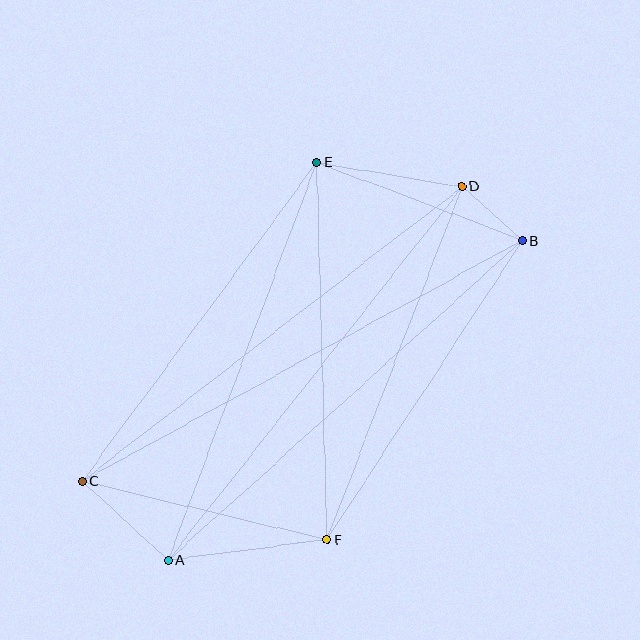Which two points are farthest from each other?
Points B and C are farthest from each other.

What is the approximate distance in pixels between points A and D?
The distance between A and D is approximately 475 pixels.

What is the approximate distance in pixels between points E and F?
The distance between E and F is approximately 378 pixels.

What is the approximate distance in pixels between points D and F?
The distance between D and F is approximately 378 pixels.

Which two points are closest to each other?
Points B and D are closest to each other.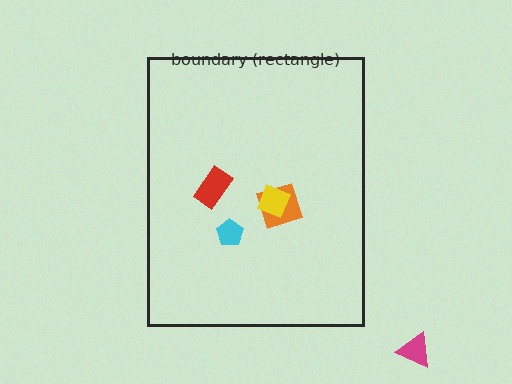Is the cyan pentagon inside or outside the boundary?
Inside.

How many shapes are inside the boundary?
4 inside, 1 outside.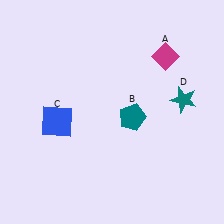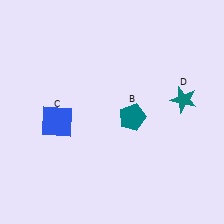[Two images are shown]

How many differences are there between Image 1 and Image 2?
There is 1 difference between the two images.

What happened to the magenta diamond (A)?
The magenta diamond (A) was removed in Image 2. It was in the top-right area of Image 1.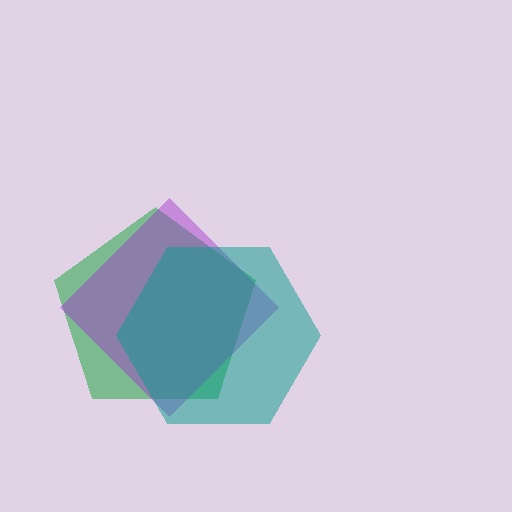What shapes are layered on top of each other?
The layered shapes are: a green pentagon, a purple diamond, a teal hexagon.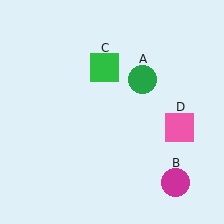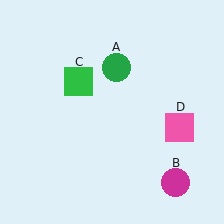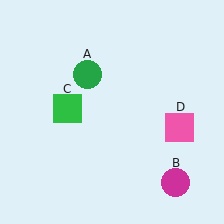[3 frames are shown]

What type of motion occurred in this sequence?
The green circle (object A), green square (object C) rotated counterclockwise around the center of the scene.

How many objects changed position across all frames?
2 objects changed position: green circle (object A), green square (object C).